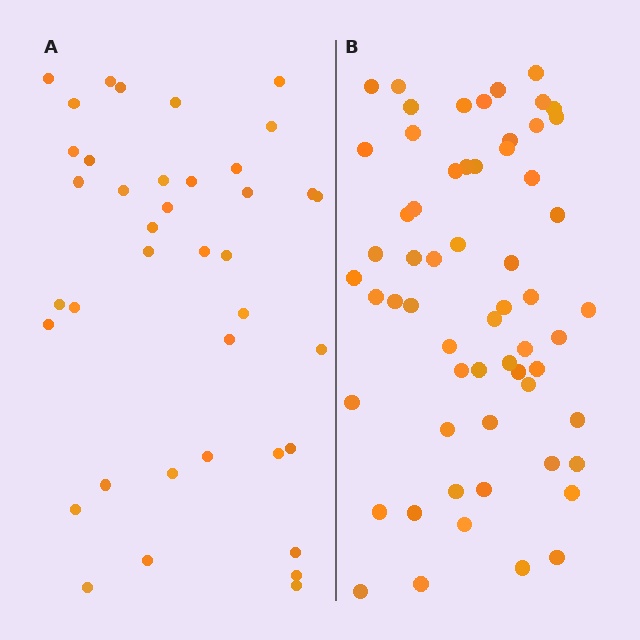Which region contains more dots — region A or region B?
Region B (the right region) has more dots.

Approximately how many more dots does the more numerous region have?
Region B has approximately 20 more dots than region A.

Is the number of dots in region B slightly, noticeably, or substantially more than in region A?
Region B has substantially more. The ratio is roughly 1.5 to 1.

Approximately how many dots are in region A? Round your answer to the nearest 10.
About 40 dots. (The exact count is 39, which rounds to 40.)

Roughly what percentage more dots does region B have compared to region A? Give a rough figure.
About 55% more.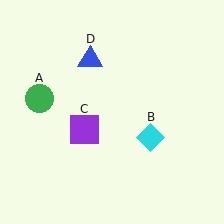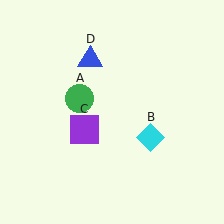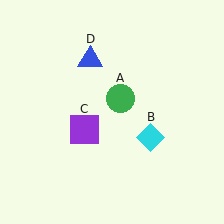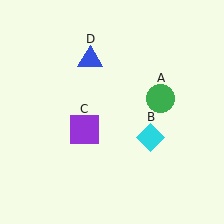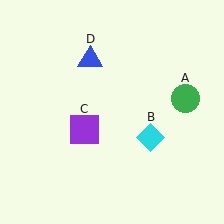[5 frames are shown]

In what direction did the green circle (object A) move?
The green circle (object A) moved right.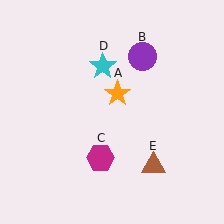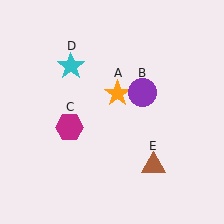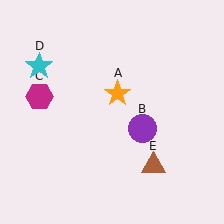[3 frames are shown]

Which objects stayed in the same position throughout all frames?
Orange star (object A) and brown triangle (object E) remained stationary.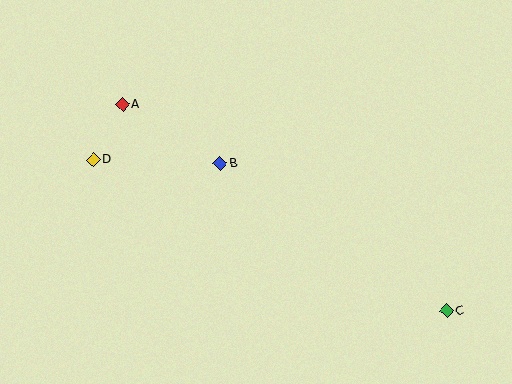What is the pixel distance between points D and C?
The distance between D and C is 384 pixels.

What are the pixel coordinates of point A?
Point A is at (122, 104).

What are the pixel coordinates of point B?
Point B is at (220, 163).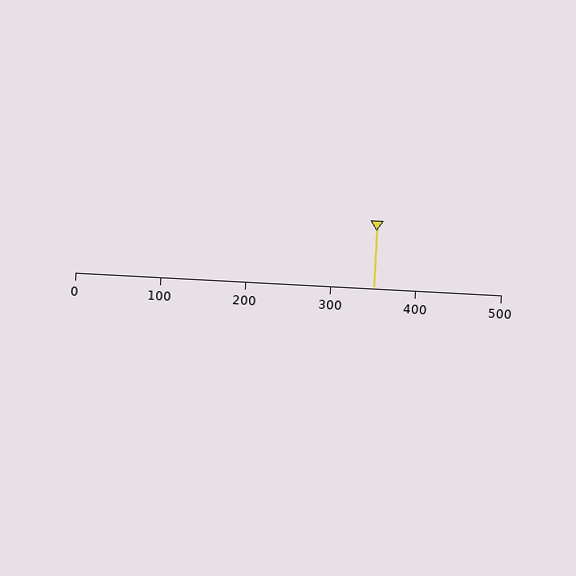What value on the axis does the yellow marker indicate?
The marker indicates approximately 350.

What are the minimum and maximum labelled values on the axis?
The axis runs from 0 to 500.